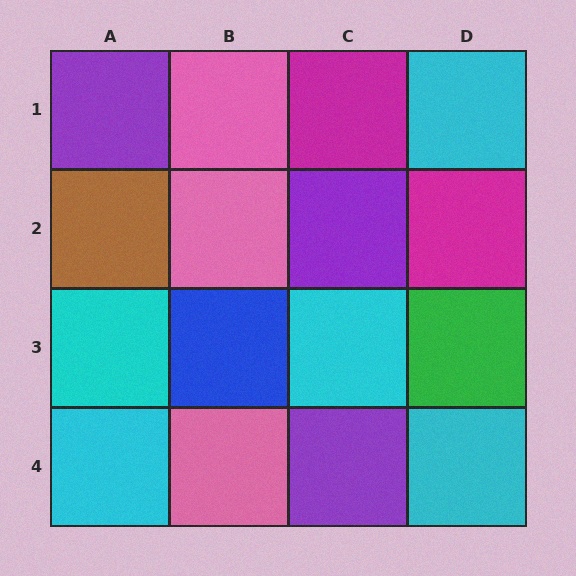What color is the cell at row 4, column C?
Purple.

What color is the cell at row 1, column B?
Pink.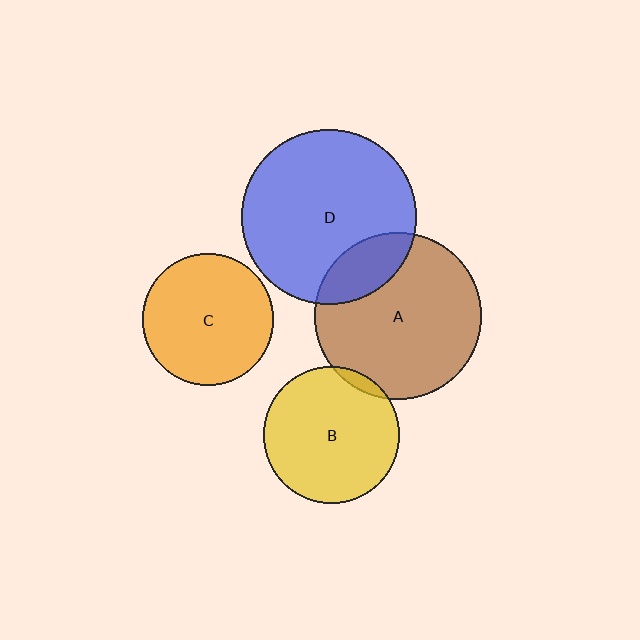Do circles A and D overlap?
Yes.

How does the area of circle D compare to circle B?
Approximately 1.6 times.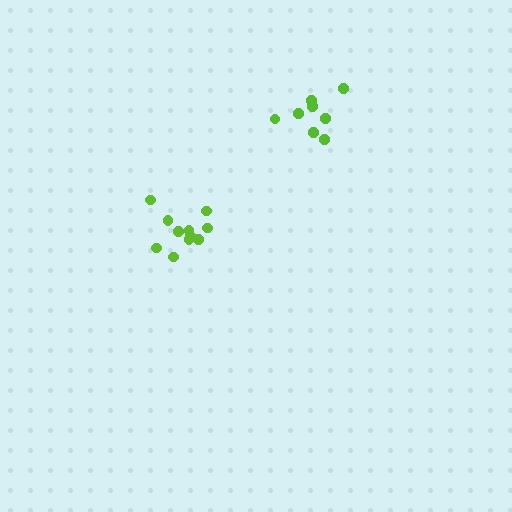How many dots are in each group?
Group 1: 8 dots, Group 2: 11 dots (19 total).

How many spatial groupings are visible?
There are 2 spatial groupings.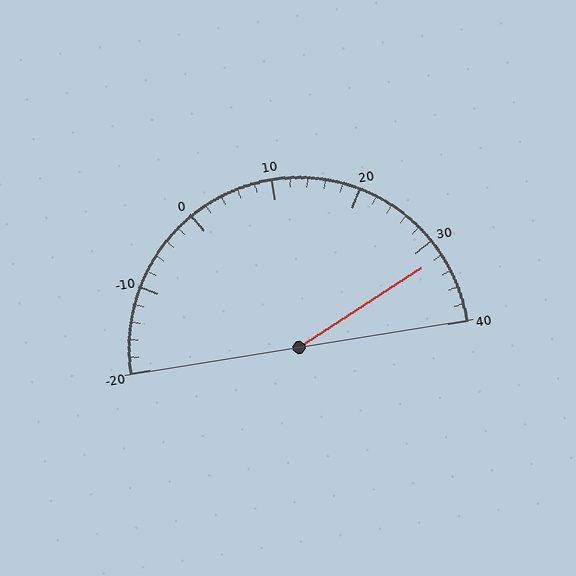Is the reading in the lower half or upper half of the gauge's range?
The reading is in the upper half of the range (-20 to 40).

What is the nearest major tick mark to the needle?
The nearest major tick mark is 30.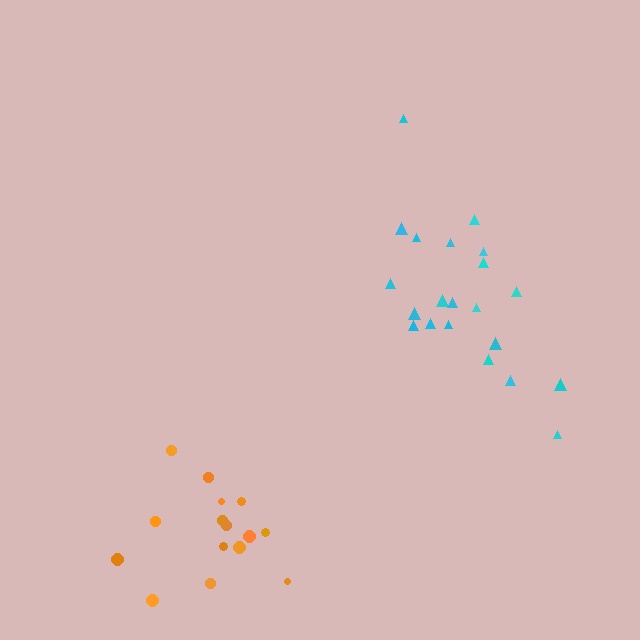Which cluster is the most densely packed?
Orange.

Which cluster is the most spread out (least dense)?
Cyan.